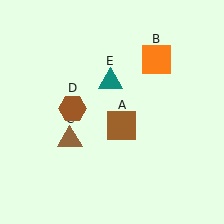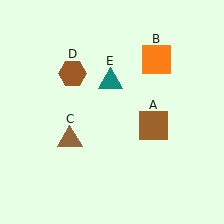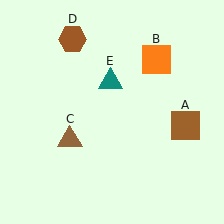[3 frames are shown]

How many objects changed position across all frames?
2 objects changed position: brown square (object A), brown hexagon (object D).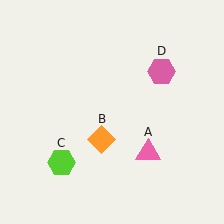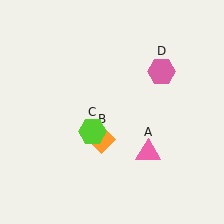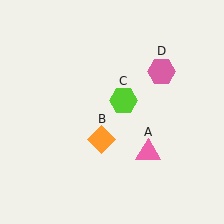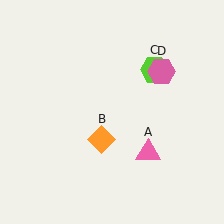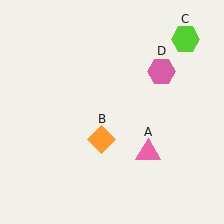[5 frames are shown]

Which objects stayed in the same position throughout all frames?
Pink triangle (object A) and orange diamond (object B) and pink hexagon (object D) remained stationary.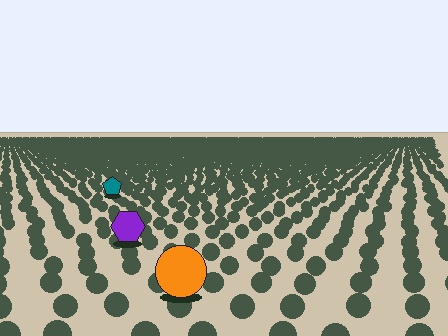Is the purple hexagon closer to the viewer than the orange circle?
No. The orange circle is closer — you can tell from the texture gradient: the ground texture is coarser near it.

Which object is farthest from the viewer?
The teal pentagon is farthest from the viewer. It appears smaller and the ground texture around it is denser.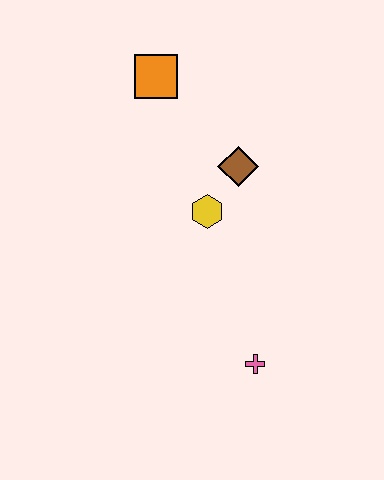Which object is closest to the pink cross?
The yellow hexagon is closest to the pink cross.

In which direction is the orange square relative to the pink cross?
The orange square is above the pink cross.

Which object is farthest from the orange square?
The pink cross is farthest from the orange square.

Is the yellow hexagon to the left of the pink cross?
Yes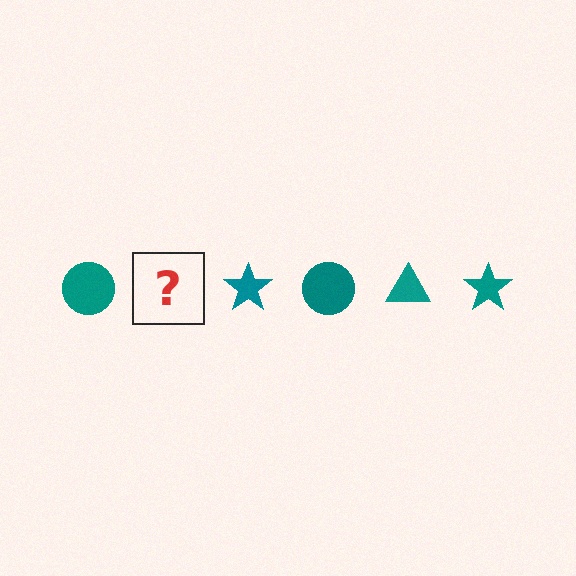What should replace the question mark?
The question mark should be replaced with a teal triangle.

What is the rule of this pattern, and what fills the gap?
The rule is that the pattern cycles through circle, triangle, star shapes in teal. The gap should be filled with a teal triangle.